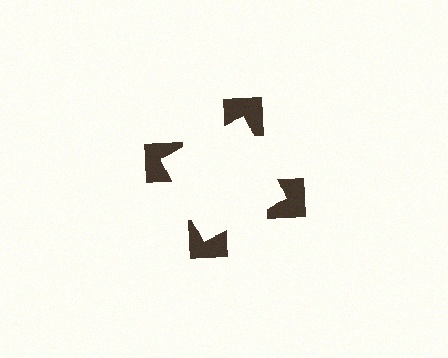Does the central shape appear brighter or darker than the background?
It typically appears slightly brighter than the background, even though no actual brightness change is drawn.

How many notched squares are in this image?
There are 4 — one at each vertex of the illusory square.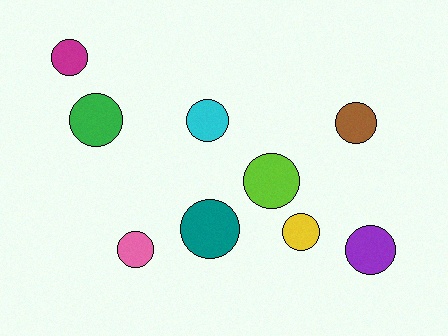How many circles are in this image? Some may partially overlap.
There are 9 circles.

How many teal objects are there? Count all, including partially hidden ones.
There is 1 teal object.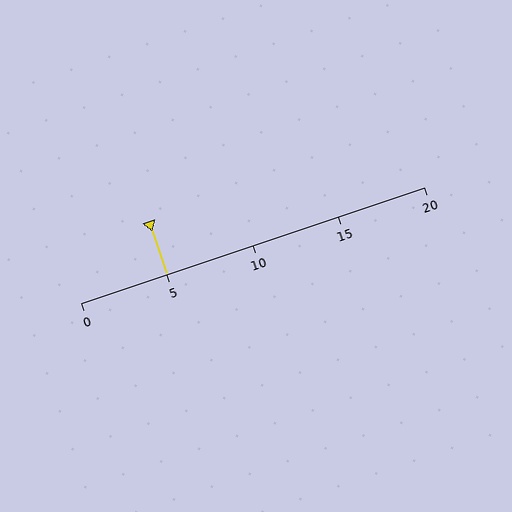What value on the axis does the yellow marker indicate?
The marker indicates approximately 5.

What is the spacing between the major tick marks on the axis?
The major ticks are spaced 5 apart.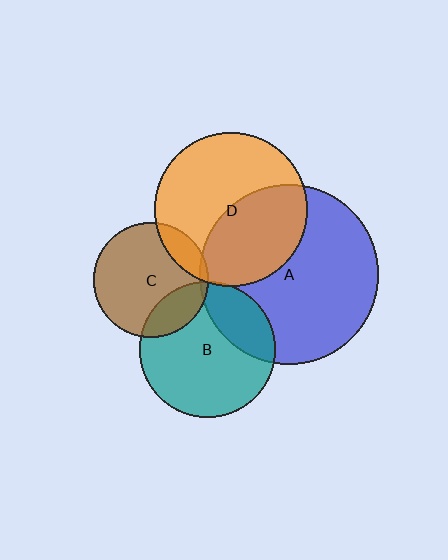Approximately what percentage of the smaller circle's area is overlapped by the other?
Approximately 5%.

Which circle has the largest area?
Circle A (blue).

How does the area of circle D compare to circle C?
Approximately 1.8 times.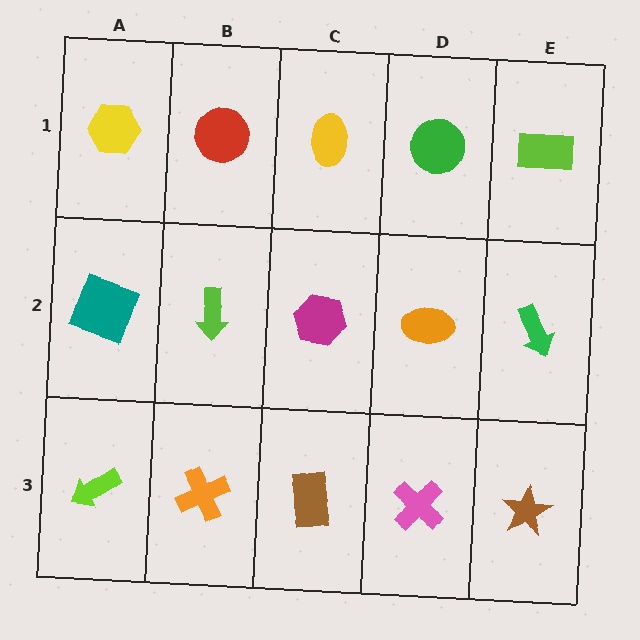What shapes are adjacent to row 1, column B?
A lime arrow (row 2, column B), a yellow hexagon (row 1, column A), a yellow ellipse (row 1, column C).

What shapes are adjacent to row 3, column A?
A teal square (row 2, column A), an orange cross (row 3, column B).